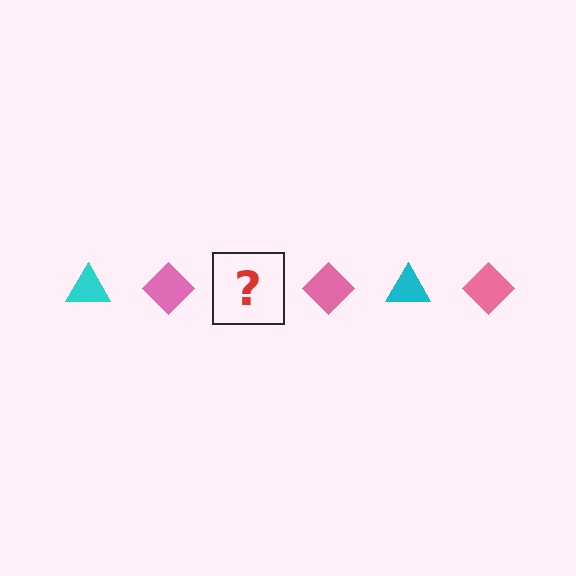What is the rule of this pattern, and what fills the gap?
The rule is that the pattern alternates between cyan triangle and pink diamond. The gap should be filled with a cyan triangle.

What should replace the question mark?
The question mark should be replaced with a cyan triangle.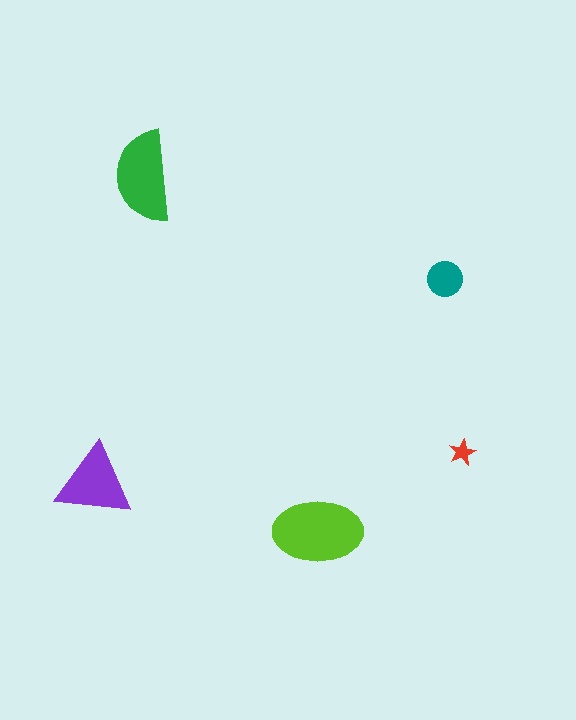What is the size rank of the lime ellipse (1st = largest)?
1st.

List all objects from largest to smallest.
The lime ellipse, the green semicircle, the purple triangle, the teal circle, the red star.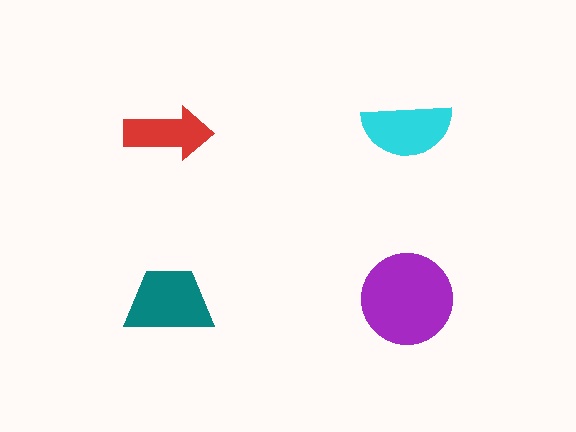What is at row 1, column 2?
A cyan semicircle.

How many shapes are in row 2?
2 shapes.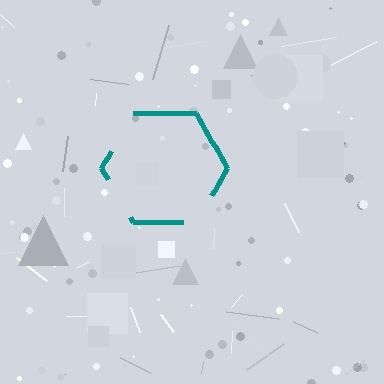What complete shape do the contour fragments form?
The contour fragments form a hexagon.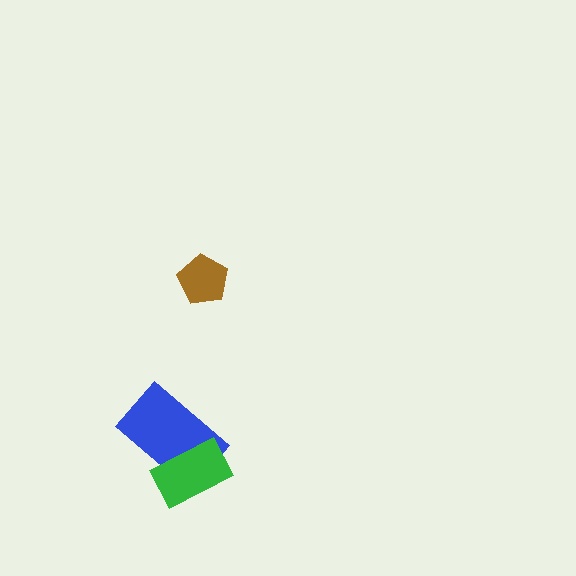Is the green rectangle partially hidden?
No, no other shape covers it.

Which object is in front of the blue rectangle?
The green rectangle is in front of the blue rectangle.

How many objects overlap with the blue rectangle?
1 object overlaps with the blue rectangle.